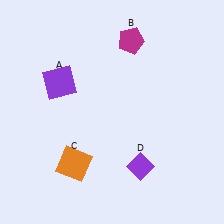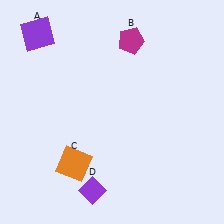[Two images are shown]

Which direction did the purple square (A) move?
The purple square (A) moved up.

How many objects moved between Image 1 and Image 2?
2 objects moved between the two images.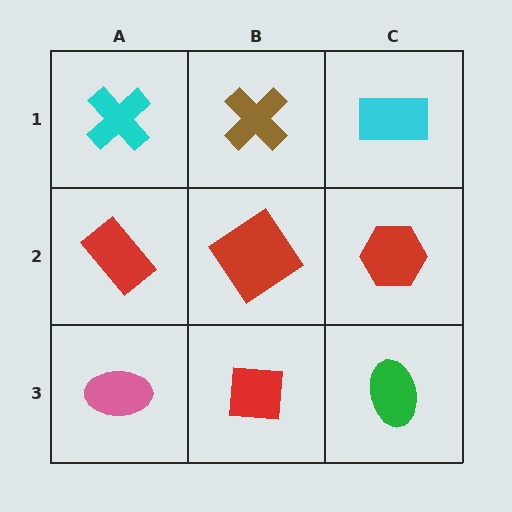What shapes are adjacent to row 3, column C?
A red hexagon (row 2, column C), a red square (row 3, column B).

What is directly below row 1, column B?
A red diamond.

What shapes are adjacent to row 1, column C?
A red hexagon (row 2, column C), a brown cross (row 1, column B).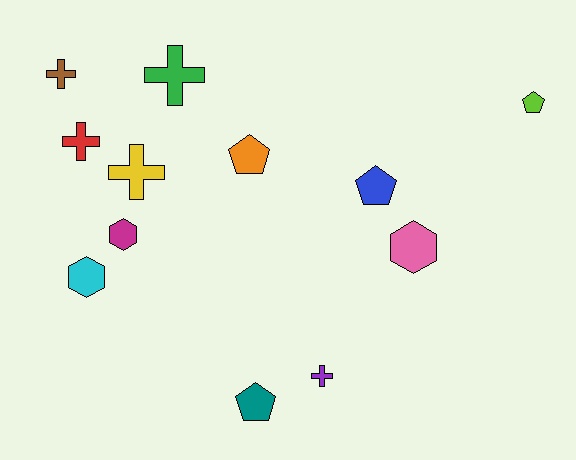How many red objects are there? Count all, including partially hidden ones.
There is 1 red object.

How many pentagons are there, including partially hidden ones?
There are 4 pentagons.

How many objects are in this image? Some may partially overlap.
There are 12 objects.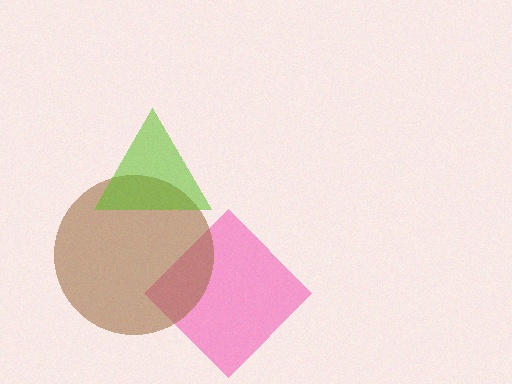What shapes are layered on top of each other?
The layered shapes are: a pink diamond, a brown circle, a lime triangle.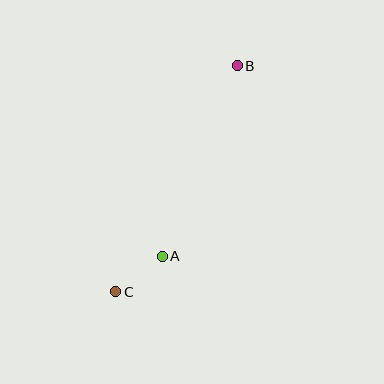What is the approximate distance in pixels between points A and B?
The distance between A and B is approximately 205 pixels.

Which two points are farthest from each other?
Points B and C are farthest from each other.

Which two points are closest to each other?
Points A and C are closest to each other.